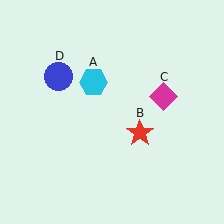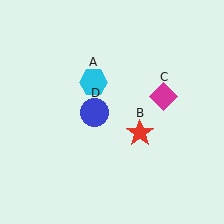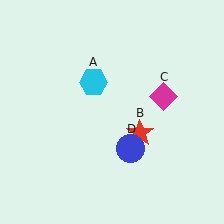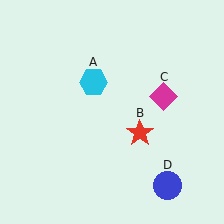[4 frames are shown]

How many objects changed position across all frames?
1 object changed position: blue circle (object D).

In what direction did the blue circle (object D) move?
The blue circle (object D) moved down and to the right.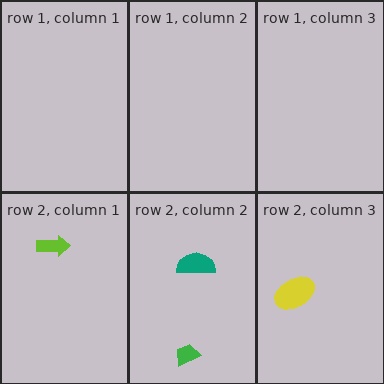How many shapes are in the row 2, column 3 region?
1.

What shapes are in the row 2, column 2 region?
The teal semicircle, the green trapezoid.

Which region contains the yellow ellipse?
The row 2, column 3 region.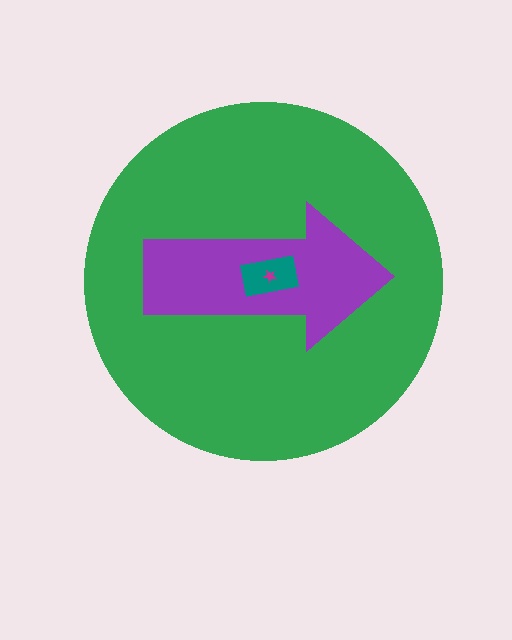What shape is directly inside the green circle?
The purple arrow.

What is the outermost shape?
The green circle.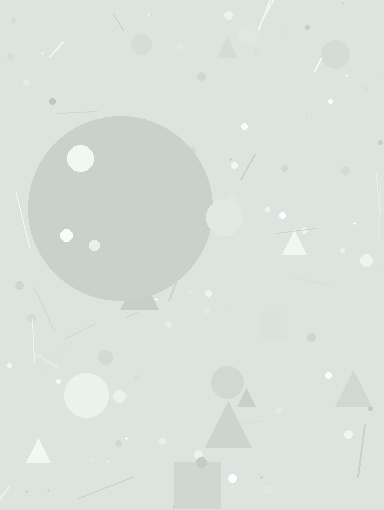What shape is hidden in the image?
A circle is hidden in the image.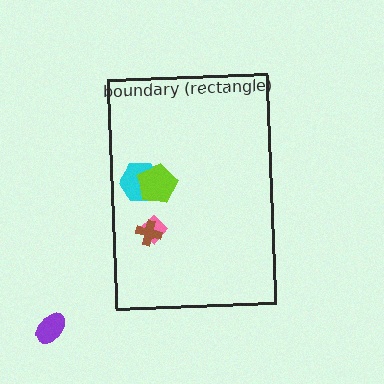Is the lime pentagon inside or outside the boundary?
Inside.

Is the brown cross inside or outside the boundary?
Inside.